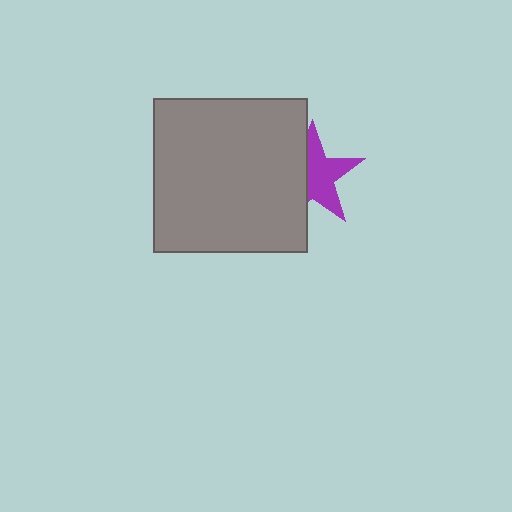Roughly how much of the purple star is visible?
About half of it is visible (roughly 59%).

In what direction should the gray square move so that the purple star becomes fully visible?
The gray square should move left. That is the shortest direction to clear the overlap and leave the purple star fully visible.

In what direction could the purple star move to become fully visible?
The purple star could move right. That would shift it out from behind the gray square entirely.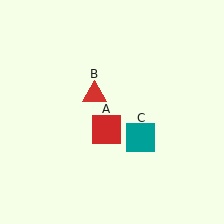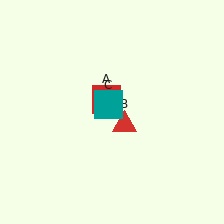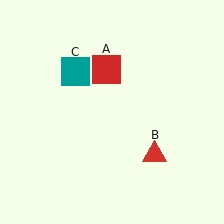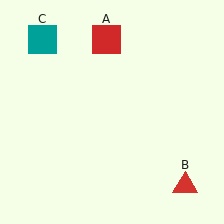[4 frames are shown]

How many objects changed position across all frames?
3 objects changed position: red square (object A), red triangle (object B), teal square (object C).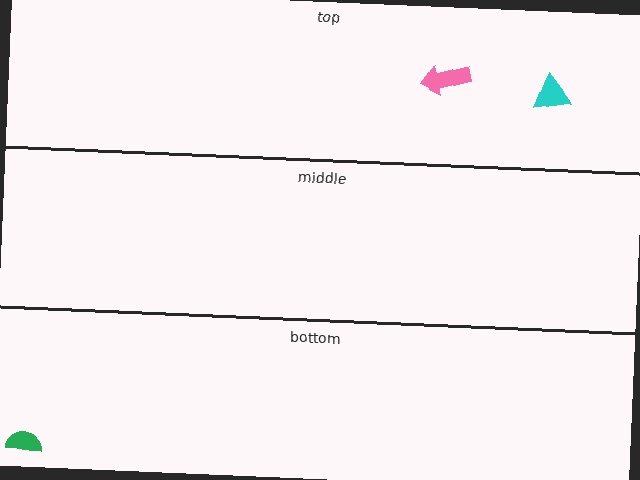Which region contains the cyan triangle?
The top region.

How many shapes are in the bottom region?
1.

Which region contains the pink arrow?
The top region.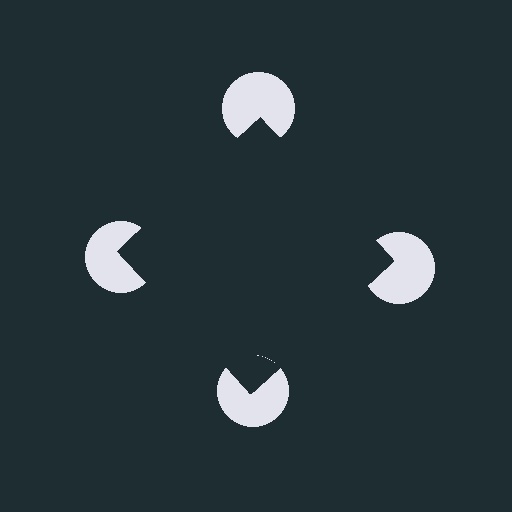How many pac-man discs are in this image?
There are 4 — one at each vertex of the illusory square.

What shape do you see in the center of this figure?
An illusory square — its edges are inferred from the aligned wedge cuts in the pac-man discs, not physically drawn.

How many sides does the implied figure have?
4 sides.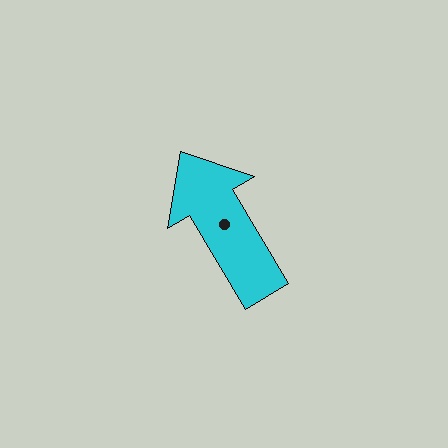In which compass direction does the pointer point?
Northwest.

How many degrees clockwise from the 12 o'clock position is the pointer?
Approximately 329 degrees.